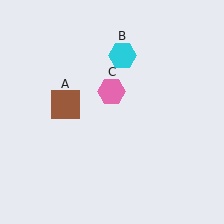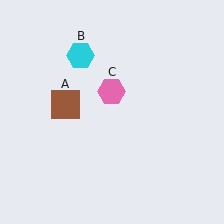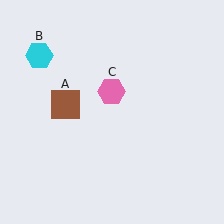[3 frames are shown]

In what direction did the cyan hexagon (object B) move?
The cyan hexagon (object B) moved left.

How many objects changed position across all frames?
1 object changed position: cyan hexagon (object B).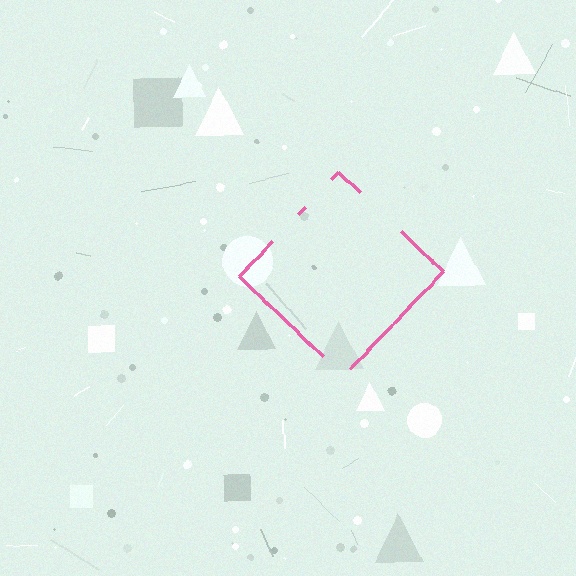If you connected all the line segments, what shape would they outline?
They would outline a diamond.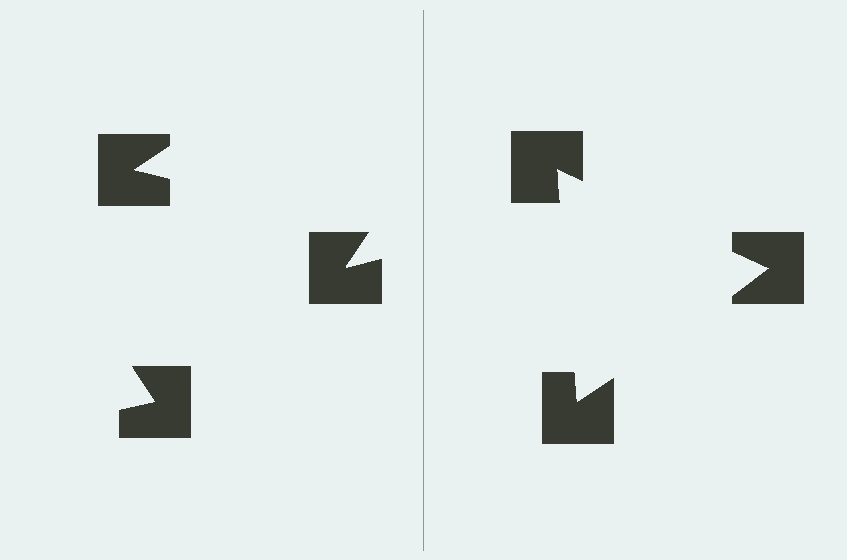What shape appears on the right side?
An illusory triangle.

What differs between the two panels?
The notched squares are positioned identically on both sides; only the wedge orientations differ. On the right they align to a triangle; on the left they are misaligned.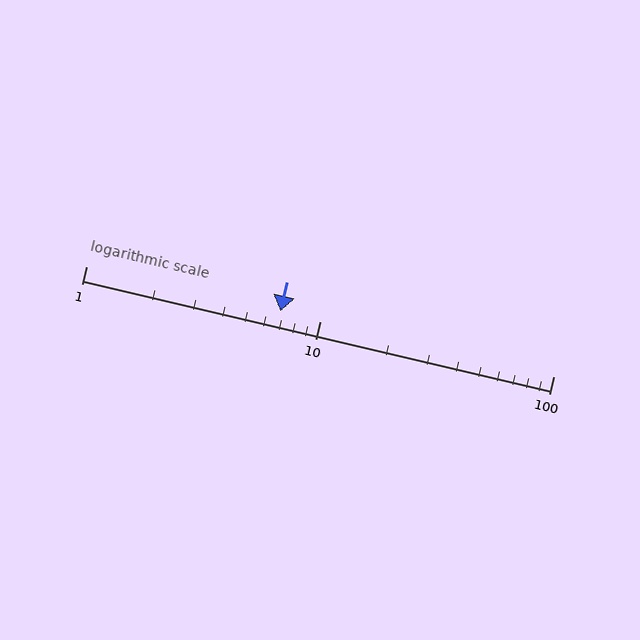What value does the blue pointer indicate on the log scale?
The pointer indicates approximately 6.8.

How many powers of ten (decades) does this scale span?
The scale spans 2 decades, from 1 to 100.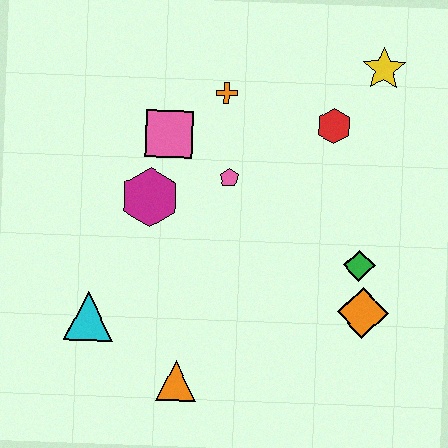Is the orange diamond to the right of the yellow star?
No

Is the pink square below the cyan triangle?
No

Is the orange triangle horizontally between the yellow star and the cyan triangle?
Yes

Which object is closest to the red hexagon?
The yellow star is closest to the red hexagon.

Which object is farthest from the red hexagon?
The cyan triangle is farthest from the red hexagon.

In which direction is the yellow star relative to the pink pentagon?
The yellow star is to the right of the pink pentagon.